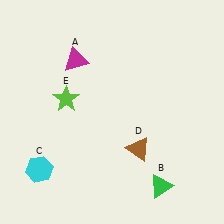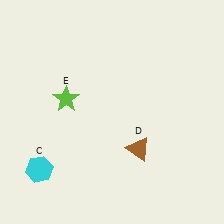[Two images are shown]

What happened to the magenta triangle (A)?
The magenta triangle (A) was removed in Image 2. It was in the top-left area of Image 1.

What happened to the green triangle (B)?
The green triangle (B) was removed in Image 2. It was in the bottom-right area of Image 1.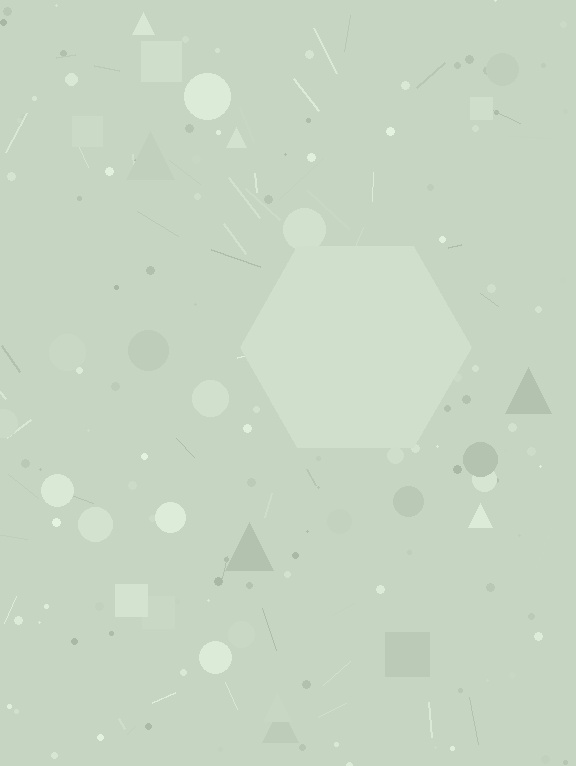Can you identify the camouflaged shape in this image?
The camouflaged shape is a hexagon.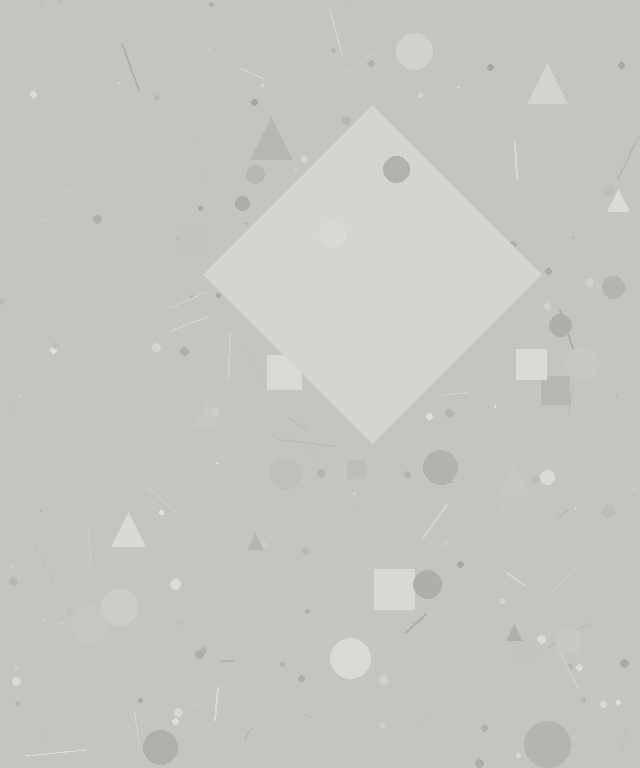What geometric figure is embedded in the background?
A diamond is embedded in the background.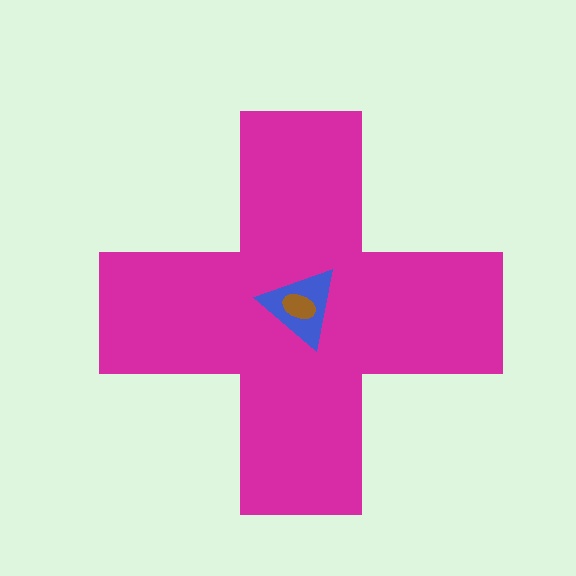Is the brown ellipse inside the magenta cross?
Yes.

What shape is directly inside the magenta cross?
The blue triangle.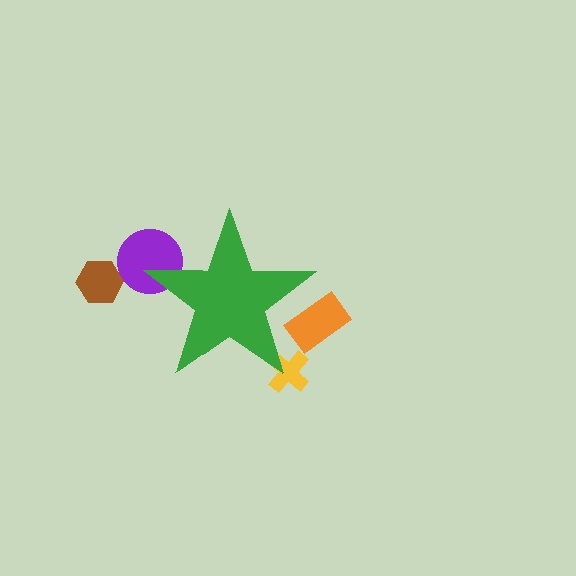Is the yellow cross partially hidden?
Yes, the yellow cross is partially hidden behind the green star.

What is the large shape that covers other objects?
A green star.